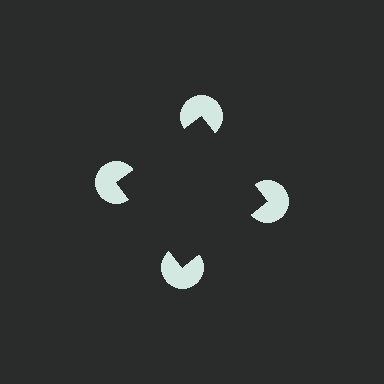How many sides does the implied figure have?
4 sides.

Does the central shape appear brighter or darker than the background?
It typically appears slightly darker than the background, even though no actual brightness change is drawn.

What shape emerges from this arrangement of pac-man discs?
An illusory square — its edges are inferred from the aligned wedge cuts in the pac-man discs, not physically drawn.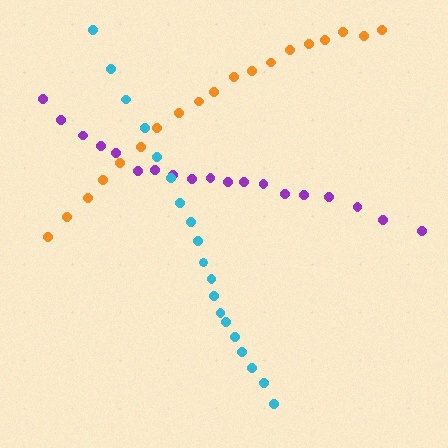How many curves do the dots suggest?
There are 3 distinct paths.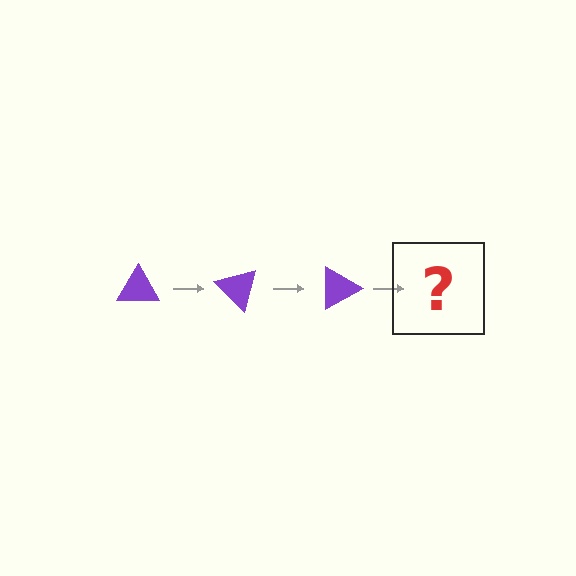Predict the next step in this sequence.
The next step is a purple triangle rotated 135 degrees.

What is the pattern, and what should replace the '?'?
The pattern is that the triangle rotates 45 degrees each step. The '?' should be a purple triangle rotated 135 degrees.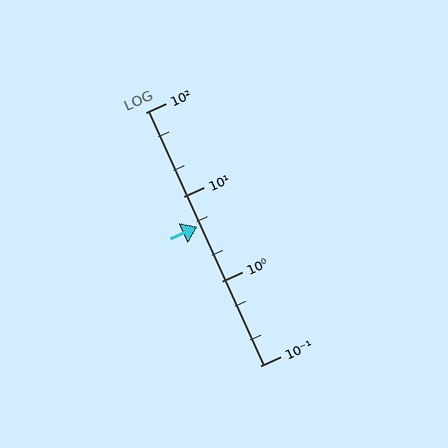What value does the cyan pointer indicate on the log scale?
The pointer indicates approximately 4.4.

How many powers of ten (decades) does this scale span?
The scale spans 3 decades, from 0.1 to 100.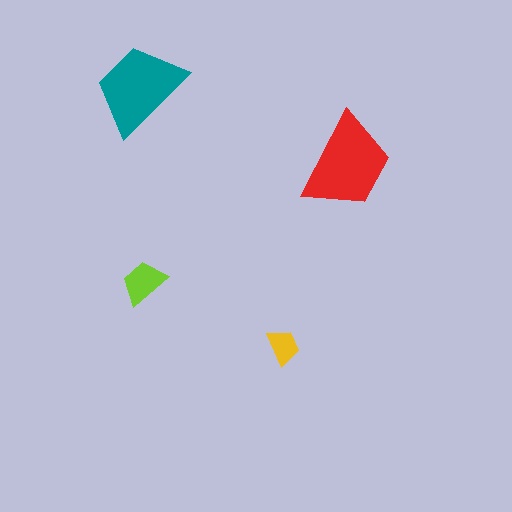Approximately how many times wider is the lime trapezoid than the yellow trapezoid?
About 1.5 times wider.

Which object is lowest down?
The yellow trapezoid is bottommost.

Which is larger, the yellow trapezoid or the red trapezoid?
The red one.